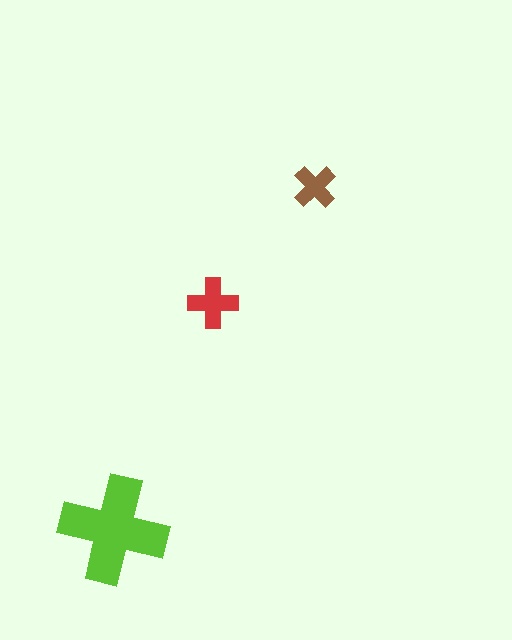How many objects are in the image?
There are 3 objects in the image.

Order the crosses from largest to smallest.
the lime one, the red one, the brown one.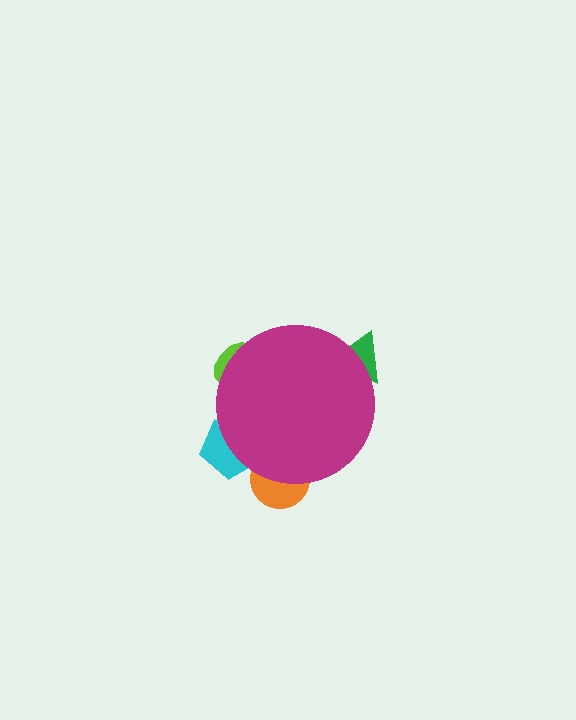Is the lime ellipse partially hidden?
Yes, the lime ellipse is partially hidden behind the magenta circle.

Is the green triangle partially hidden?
Yes, the green triangle is partially hidden behind the magenta circle.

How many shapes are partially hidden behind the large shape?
4 shapes are partially hidden.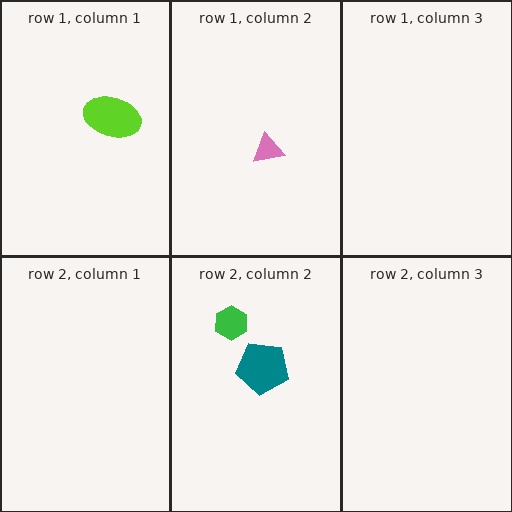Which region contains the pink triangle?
The row 1, column 2 region.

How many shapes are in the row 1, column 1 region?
1.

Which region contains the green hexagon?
The row 2, column 2 region.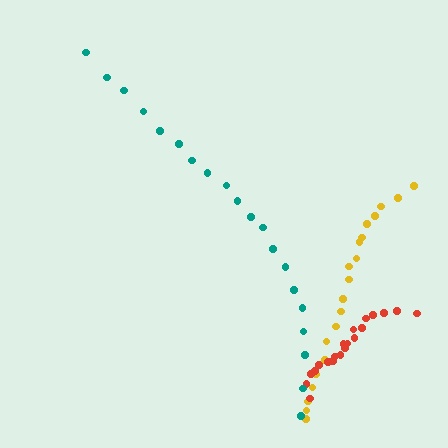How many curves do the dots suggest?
There are 3 distinct paths.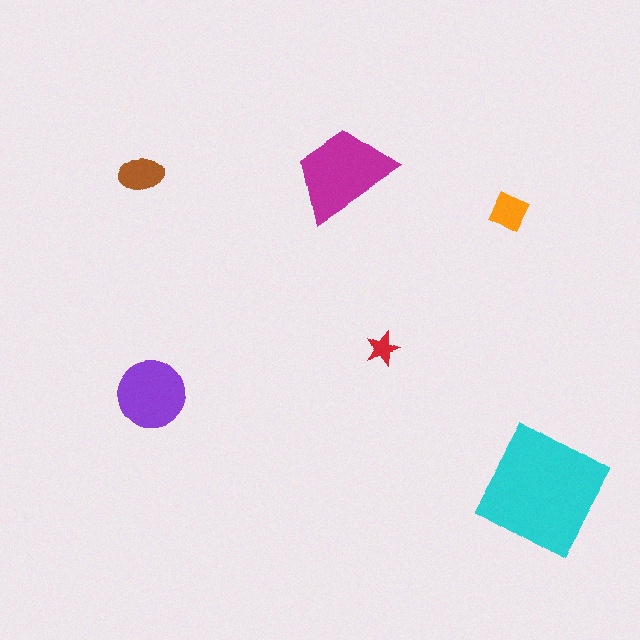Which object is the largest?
The cyan square.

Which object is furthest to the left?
The purple circle is leftmost.